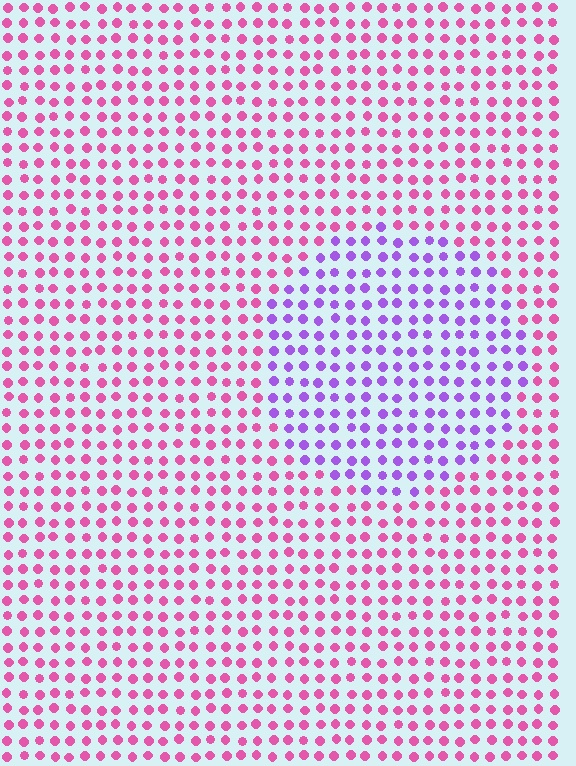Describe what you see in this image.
The image is filled with small pink elements in a uniform arrangement. A circle-shaped region is visible where the elements are tinted to a slightly different hue, forming a subtle color boundary.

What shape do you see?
I see a circle.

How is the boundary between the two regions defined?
The boundary is defined purely by a slight shift in hue (about 51 degrees). Spacing, size, and orientation are identical on both sides.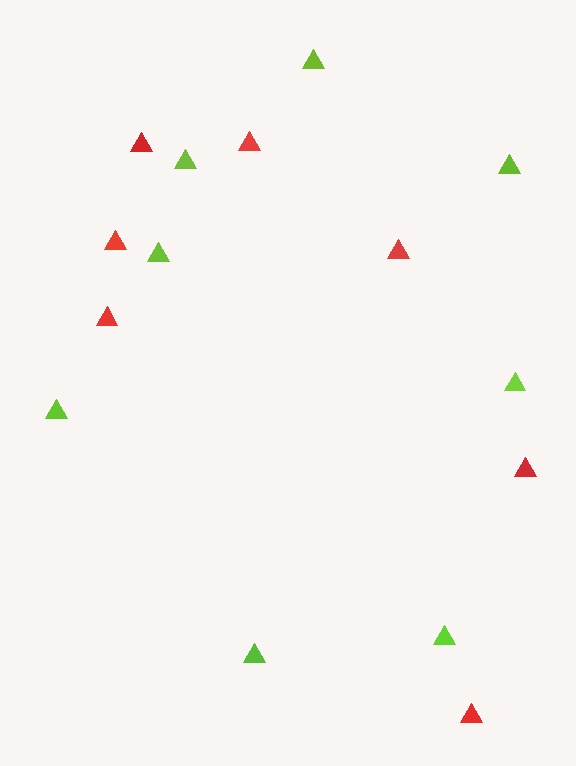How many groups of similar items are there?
There are 2 groups: one group of red triangles (7) and one group of lime triangles (8).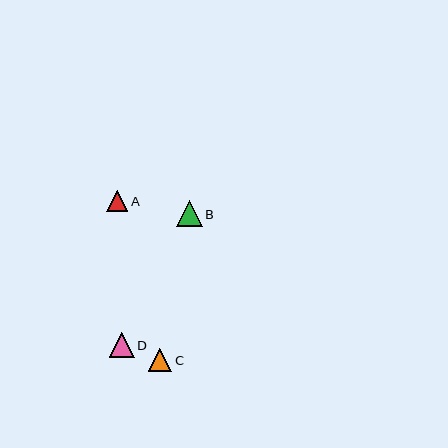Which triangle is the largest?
Triangle B is the largest with a size of approximately 26 pixels.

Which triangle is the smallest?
Triangle A is the smallest with a size of approximately 21 pixels.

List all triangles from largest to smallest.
From largest to smallest: B, D, C, A.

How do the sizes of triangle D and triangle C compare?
Triangle D and triangle C are approximately the same size.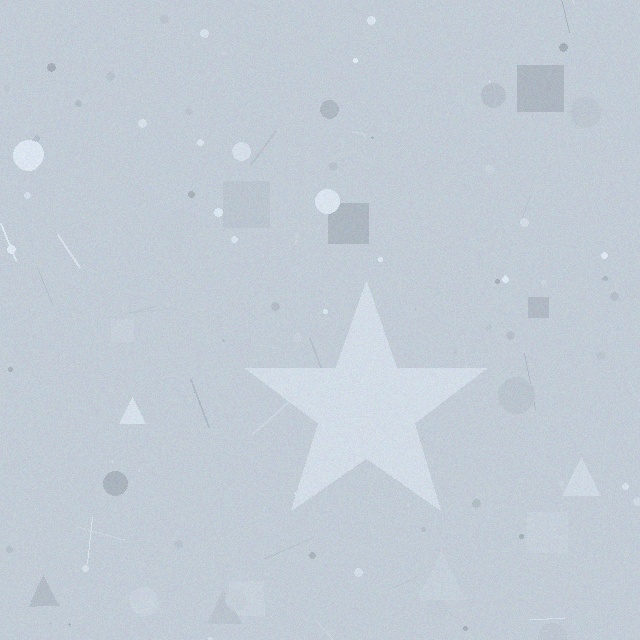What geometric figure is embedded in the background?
A star is embedded in the background.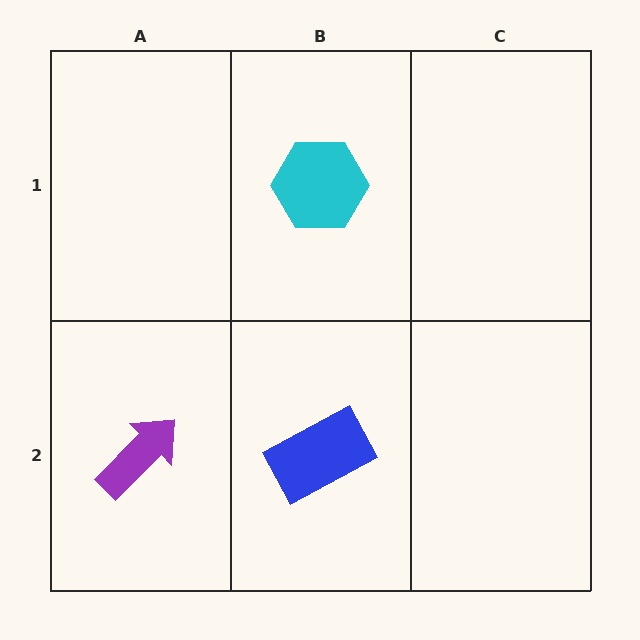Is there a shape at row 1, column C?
No, that cell is empty.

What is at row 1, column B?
A cyan hexagon.